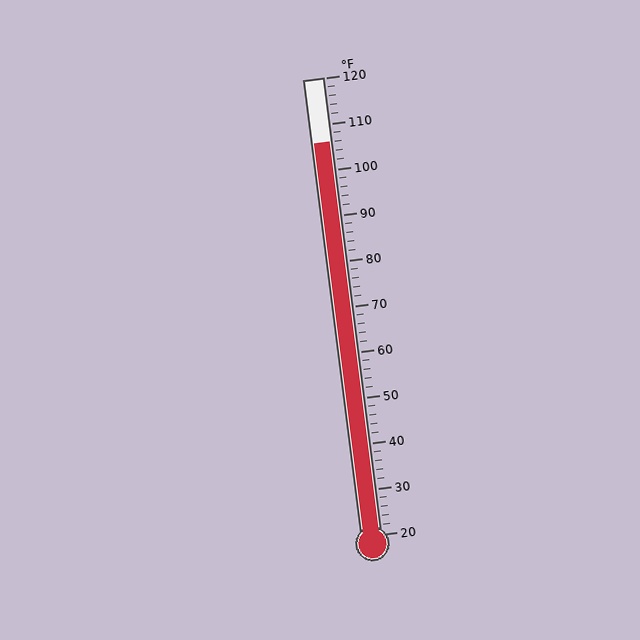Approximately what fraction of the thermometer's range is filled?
The thermometer is filled to approximately 85% of its range.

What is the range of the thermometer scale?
The thermometer scale ranges from 20°F to 120°F.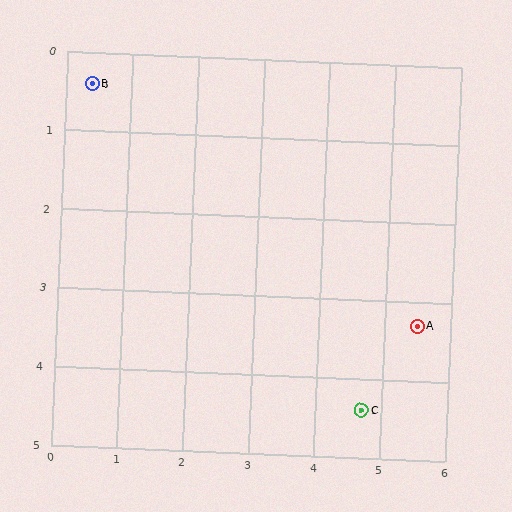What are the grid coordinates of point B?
Point B is at approximately (0.4, 0.4).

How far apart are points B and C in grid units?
Points B and C are about 5.9 grid units apart.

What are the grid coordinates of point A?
Point A is at approximately (5.5, 3.3).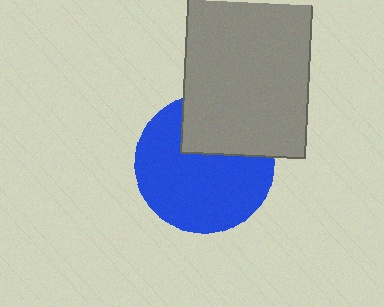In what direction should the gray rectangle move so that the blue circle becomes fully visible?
The gray rectangle should move up. That is the shortest direction to clear the overlap and leave the blue circle fully visible.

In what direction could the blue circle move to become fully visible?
The blue circle could move down. That would shift it out from behind the gray rectangle entirely.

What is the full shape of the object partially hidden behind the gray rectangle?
The partially hidden object is a blue circle.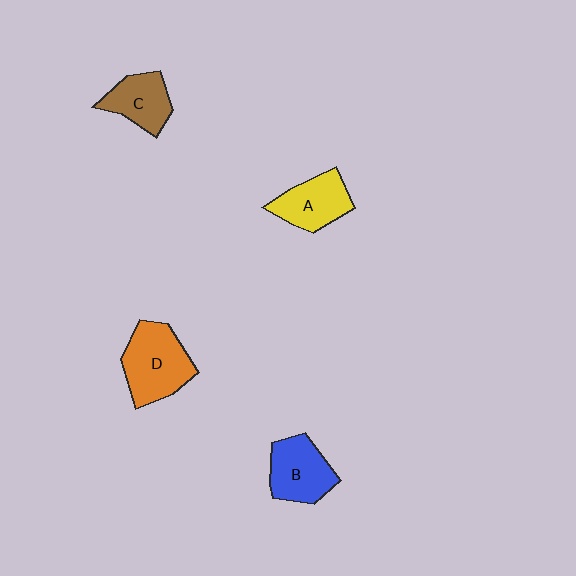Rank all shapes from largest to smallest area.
From largest to smallest: D (orange), B (blue), A (yellow), C (brown).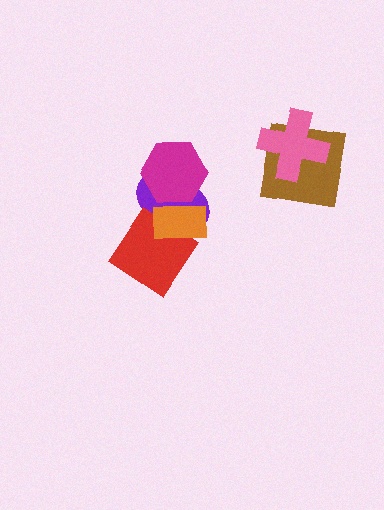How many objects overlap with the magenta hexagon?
2 objects overlap with the magenta hexagon.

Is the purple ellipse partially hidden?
Yes, it is partially covered by another shape.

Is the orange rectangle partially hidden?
Yes, it is partially covered by another shape.